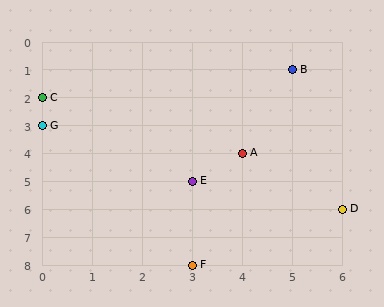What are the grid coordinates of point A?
Point A is at grid coordinates (4, 4).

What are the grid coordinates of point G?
Point G is at grid coordinates (0, 3).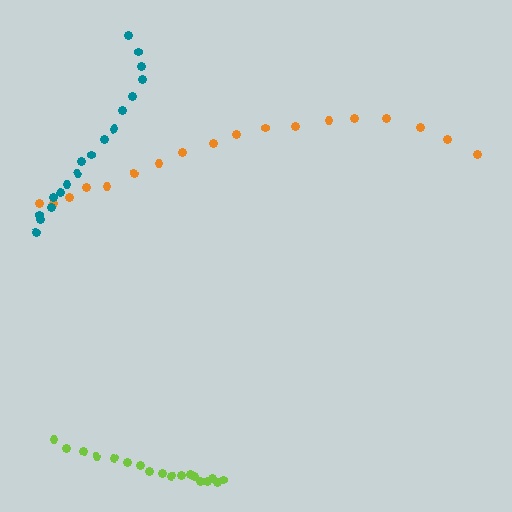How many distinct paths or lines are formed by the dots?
There are 3 distinct paths.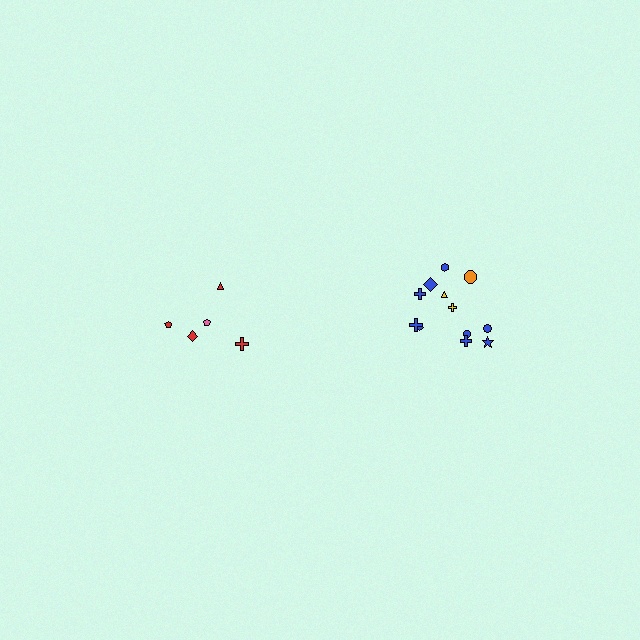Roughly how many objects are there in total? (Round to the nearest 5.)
Roughly 15 objects in total.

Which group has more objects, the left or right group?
The right group.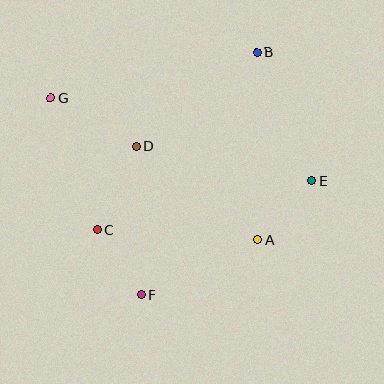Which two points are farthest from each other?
Points E and G are farthest from each other.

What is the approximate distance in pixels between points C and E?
The distance between C and E is approximately 220 pixels.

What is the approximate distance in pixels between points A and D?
The distance between A and D is approximately 154 pixels.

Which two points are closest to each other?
Points C and F are closest to each other.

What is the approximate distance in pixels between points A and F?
The distance between A and F is approximately 129 pixels.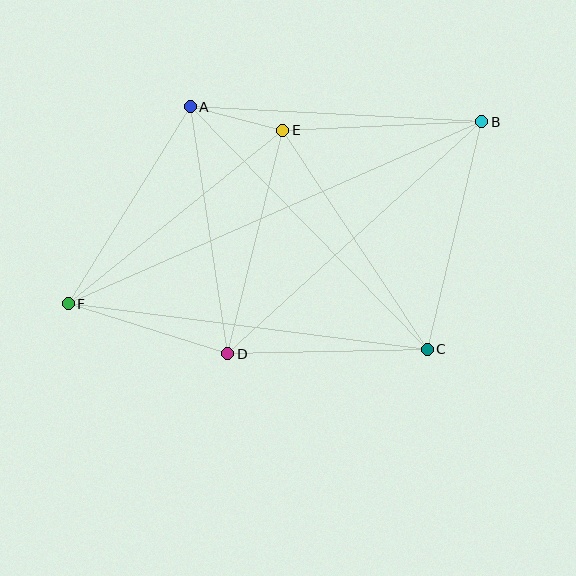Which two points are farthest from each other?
Points B and F are farthest from each other.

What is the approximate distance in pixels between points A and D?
The distance between A and D is approximately 250 pixels.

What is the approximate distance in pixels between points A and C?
The distance between A and C is approximately 339 pixels.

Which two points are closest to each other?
Points A and E are closest to each other.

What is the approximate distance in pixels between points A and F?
The distance between A and F is approximately 232 pixels.